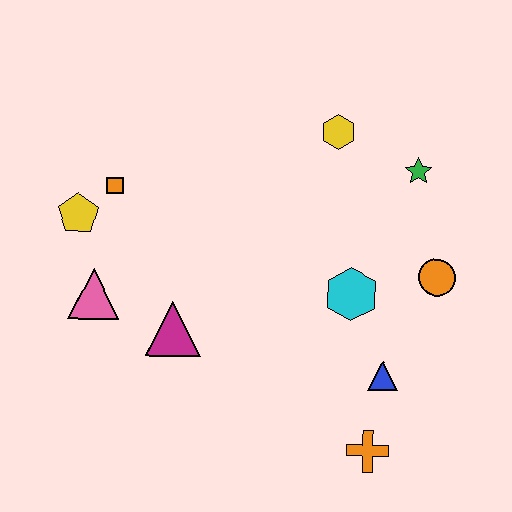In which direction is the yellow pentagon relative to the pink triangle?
The yellow pentagon is above the pink triangle.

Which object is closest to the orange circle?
The cyan hexagon is closest to the orange circle.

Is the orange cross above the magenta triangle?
No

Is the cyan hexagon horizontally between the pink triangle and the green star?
Yes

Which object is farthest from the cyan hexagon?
The yellow pentagon is farthest from the cyan hexagon.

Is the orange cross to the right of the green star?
No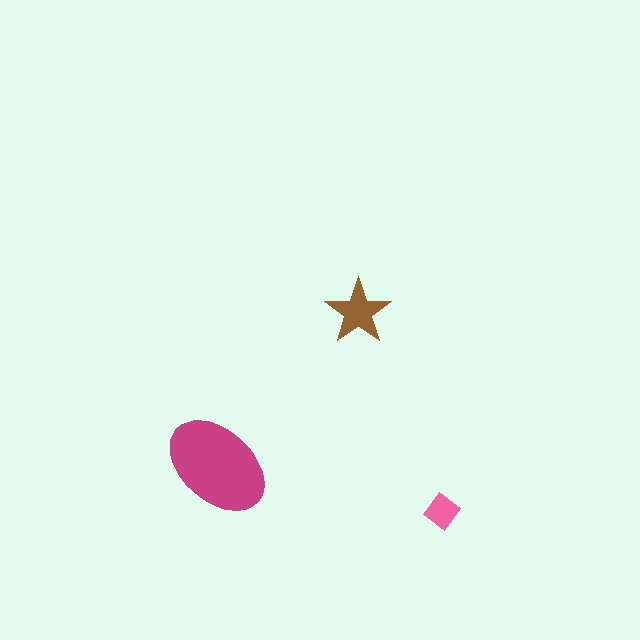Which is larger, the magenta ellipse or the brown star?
The magenta ellipse.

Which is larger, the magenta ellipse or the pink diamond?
The magenta ellipse.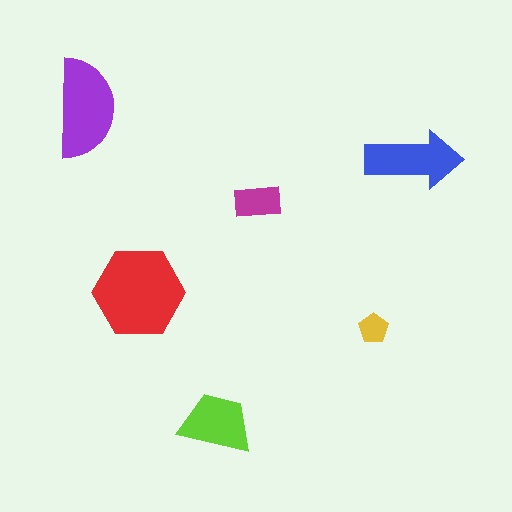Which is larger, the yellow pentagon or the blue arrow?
The blue arrow.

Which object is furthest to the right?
The blue arrow is rightmost.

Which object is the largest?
The red hexagon.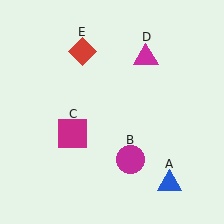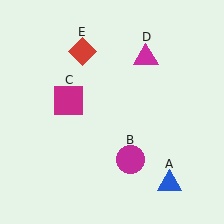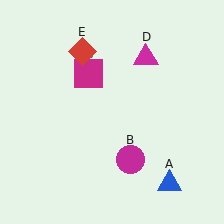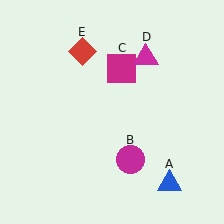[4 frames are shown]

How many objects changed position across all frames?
1 object changed position: magenta square (object C).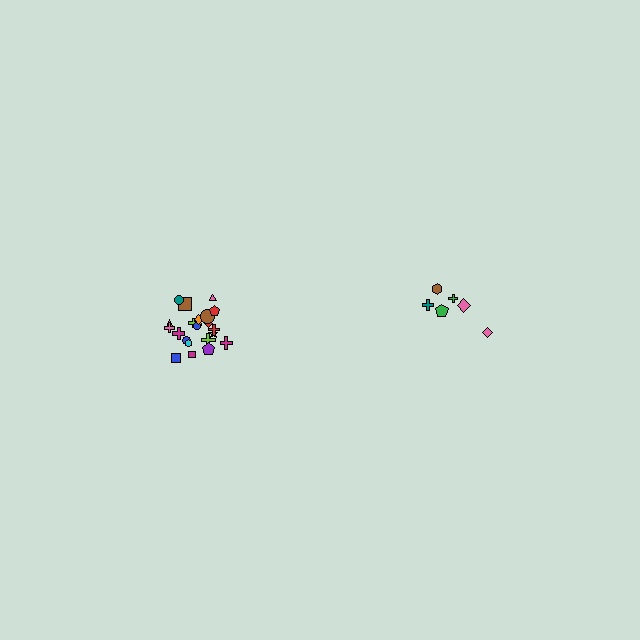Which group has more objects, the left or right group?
The left group.